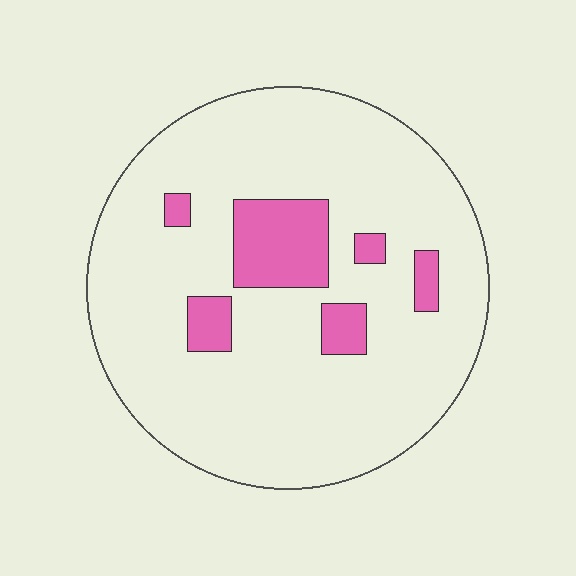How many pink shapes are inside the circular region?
6.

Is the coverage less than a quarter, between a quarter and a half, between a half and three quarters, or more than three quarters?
Less than a quarter.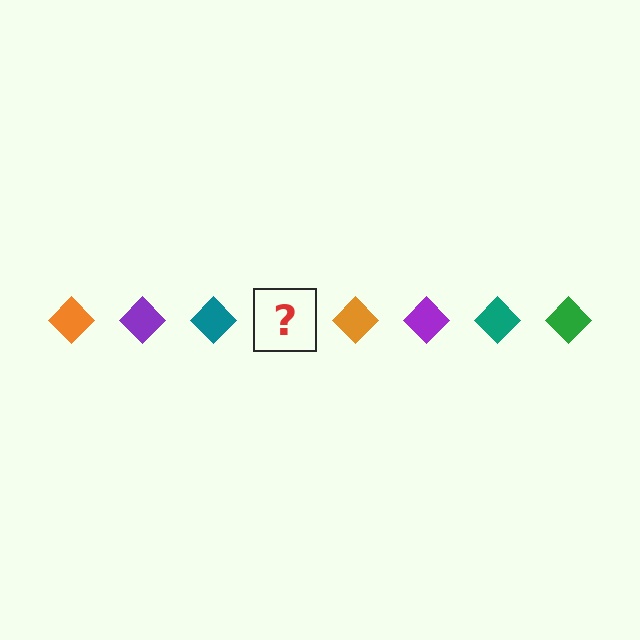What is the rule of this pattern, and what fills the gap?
The rule is that the pattern cycles through orange, purple, teal, green diamonds. The gap should be filled with a green diamond.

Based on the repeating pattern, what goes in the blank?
The blank should be a green diamond.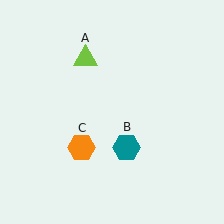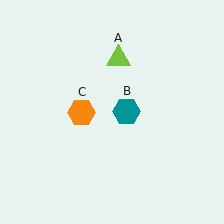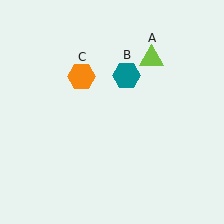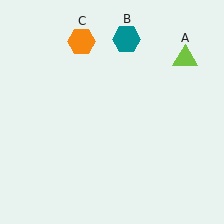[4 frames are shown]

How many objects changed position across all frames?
3 objects changed position: lime triangle (object A), teal hexagon (object B), orange hexagon (object C).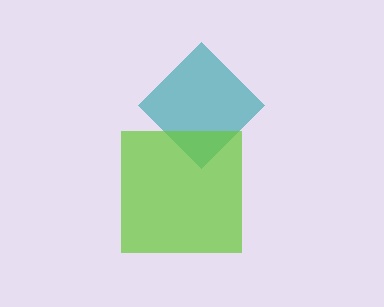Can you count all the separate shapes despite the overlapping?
Yes, there are 2 separate shapes.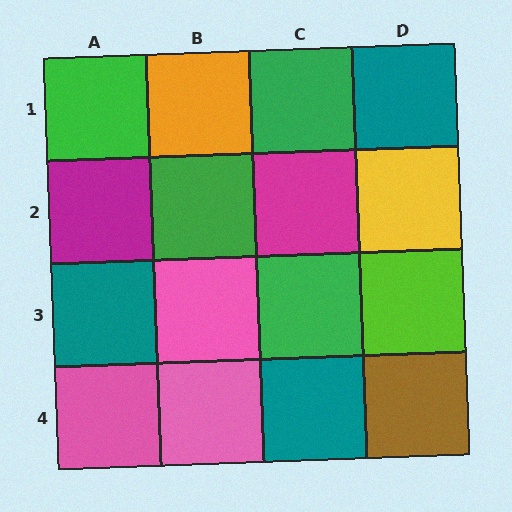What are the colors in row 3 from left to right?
Teal, pink, green, lime.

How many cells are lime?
1 cell is lime.